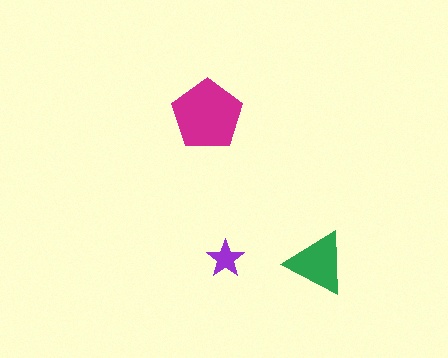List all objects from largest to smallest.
The magenta pentagon, the green triangle, the purple star.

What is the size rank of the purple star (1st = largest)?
3rd.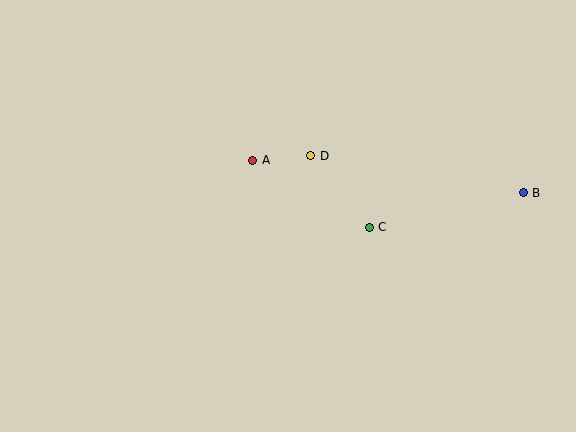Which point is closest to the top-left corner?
Point A is closest to the top-left corner.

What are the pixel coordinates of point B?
Point B is at (523, 193).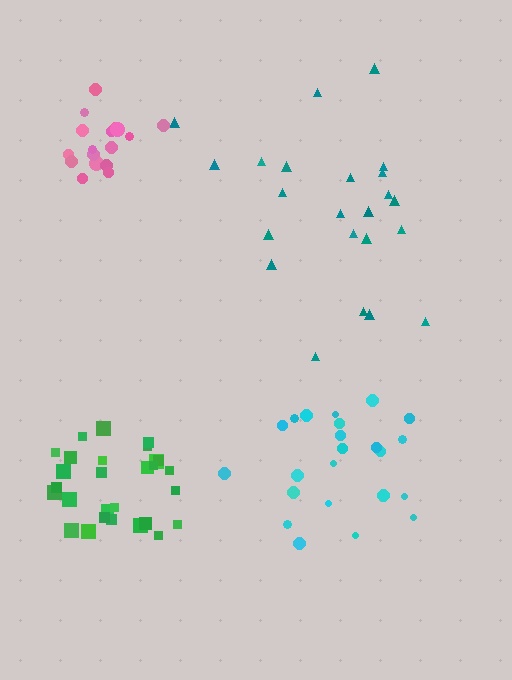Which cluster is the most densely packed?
Pink.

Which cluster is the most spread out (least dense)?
Teal.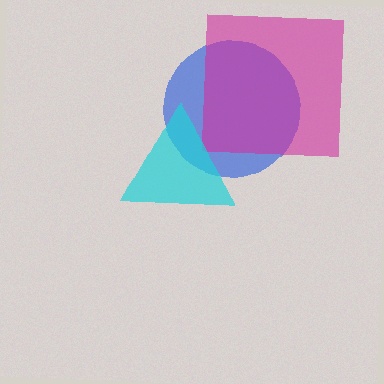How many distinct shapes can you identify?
There are 3 distinct shapes: a blue circle, a magenta square, a cyan triangle.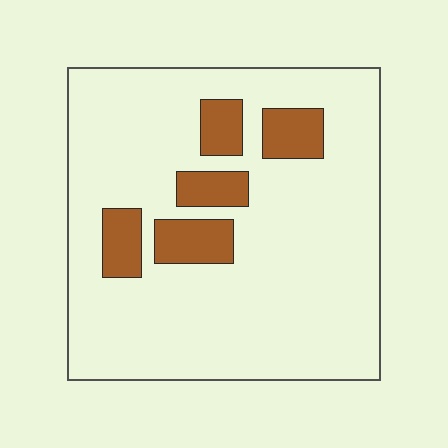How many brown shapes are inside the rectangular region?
5.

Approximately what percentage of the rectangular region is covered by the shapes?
Approximately 15%.